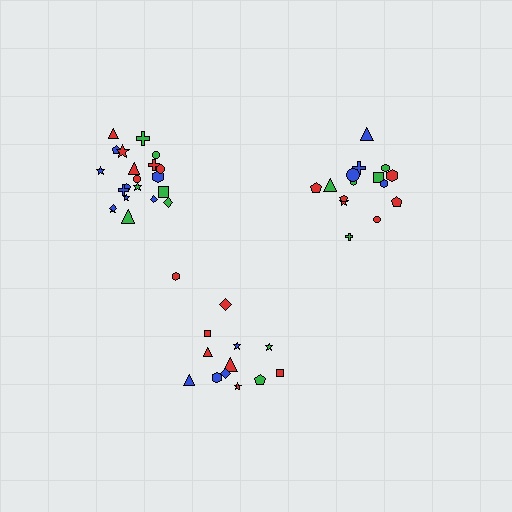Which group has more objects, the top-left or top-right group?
The top-left group.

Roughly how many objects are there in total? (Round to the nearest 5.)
Roughly 50 objects in total.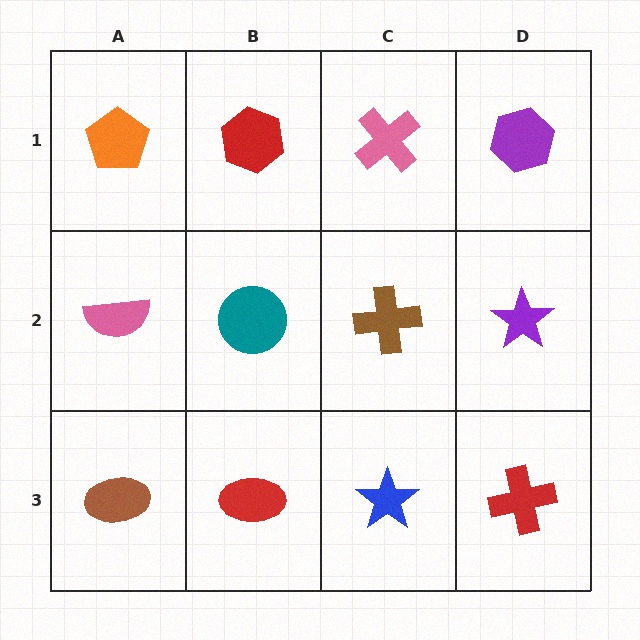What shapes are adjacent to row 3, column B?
A teal circle (row 2, column B), a brown ellipse (row 3, column A), a blue star (row 3, column C).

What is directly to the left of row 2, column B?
A pink semicircle.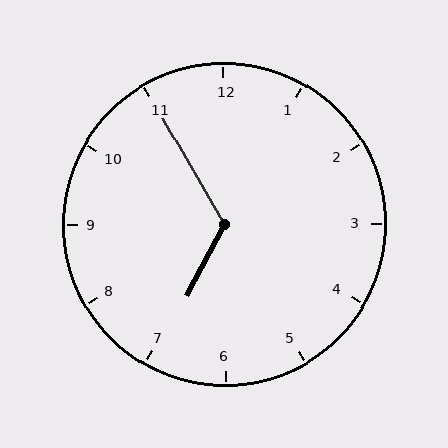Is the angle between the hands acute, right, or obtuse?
It is obtuse.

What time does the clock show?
6:55.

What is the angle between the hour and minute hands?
Approximately 122 degrees.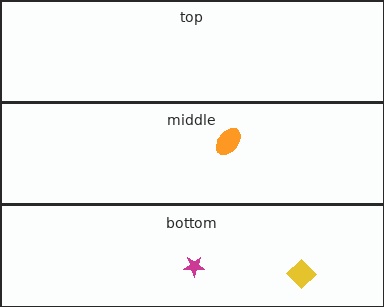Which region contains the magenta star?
The bottom region.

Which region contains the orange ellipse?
The middle region.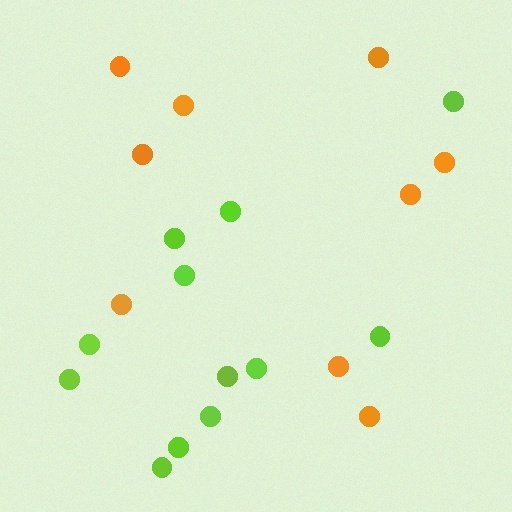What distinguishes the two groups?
There are 2 groups: one group of lime circles (12) and one group of orange circles (9).